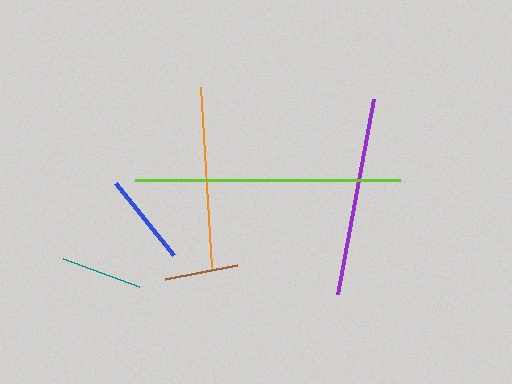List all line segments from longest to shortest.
From longest to shortest: lime, purple, orange, blue, teal, brown.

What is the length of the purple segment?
The purple segment is approximately 198 pixels long.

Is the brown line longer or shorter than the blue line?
The blue line is longer than the brown line.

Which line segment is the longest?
The lime line is the longest at approximately 265 pixels.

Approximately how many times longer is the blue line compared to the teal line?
The blue line is approximately 1.2 times the length of the teal line.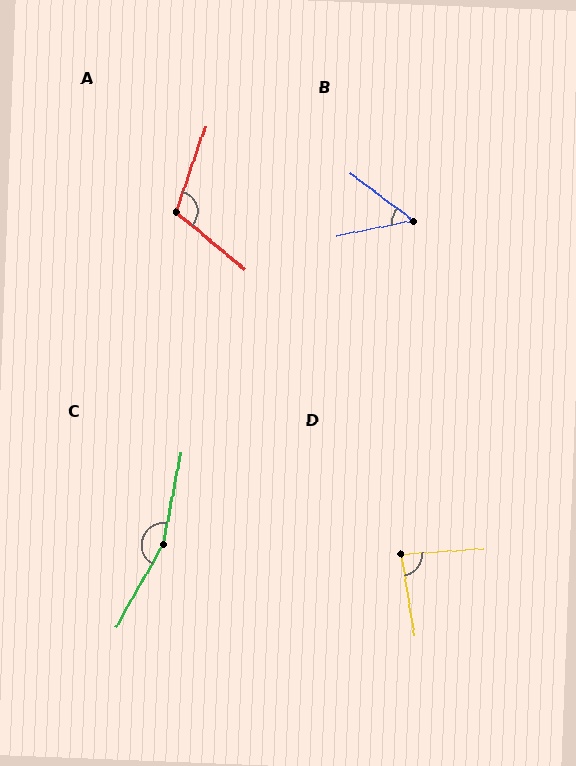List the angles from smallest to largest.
B (48°), D (85°), A (111°), C (162°).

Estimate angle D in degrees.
Approximately 85 degrees.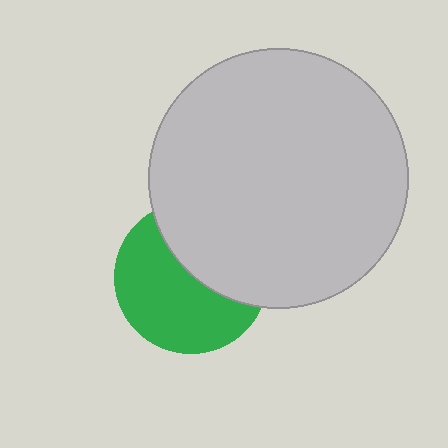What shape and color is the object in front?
The object in front is a light gray circle.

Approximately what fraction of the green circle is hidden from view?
Roughly 42% of the green circle is hidden behind the light gray circle.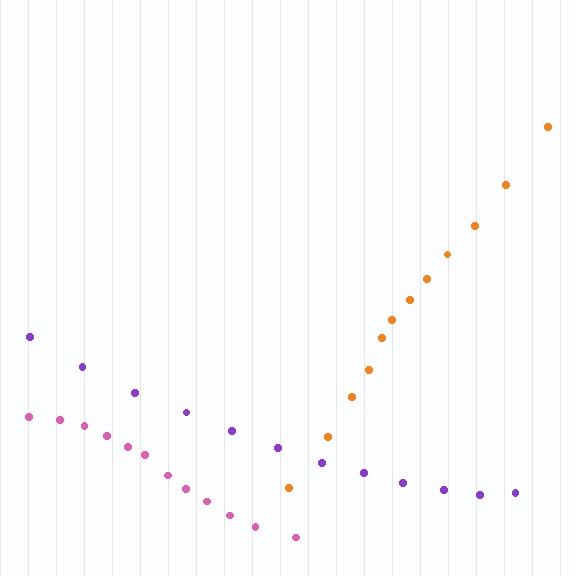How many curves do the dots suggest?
There are 3 distinct paths.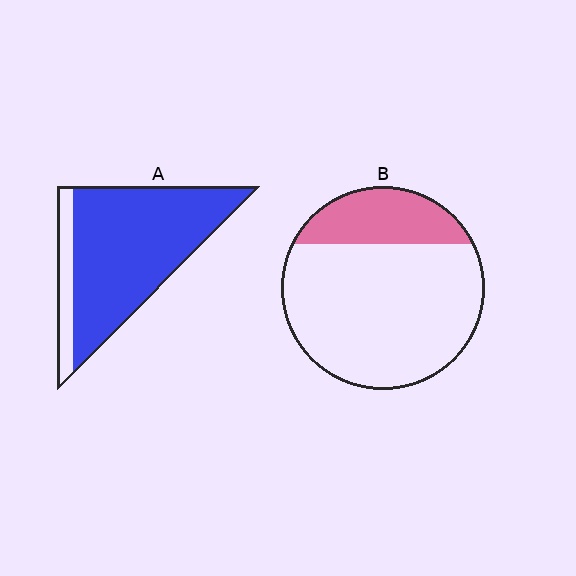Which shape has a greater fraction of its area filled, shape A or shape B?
Shape A.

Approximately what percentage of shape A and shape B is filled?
A is approximately 85% and B is approximately 25%.